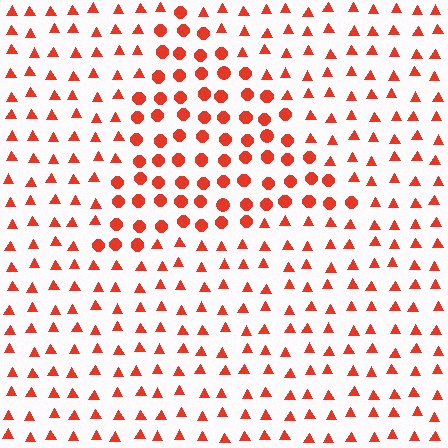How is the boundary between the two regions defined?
The boundary is defined by a change in element shape: circles inside vs. triangles outside. All elements share the same color and spacing.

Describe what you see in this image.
The image is filled with small red elements arranged in a uniform grid. A triangle-shaped region contains circles, while the surrounding area contains triangles. The boundary is defined purely by the change in element shape.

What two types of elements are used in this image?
The image uses circles inside the triangle region and triangles outside it.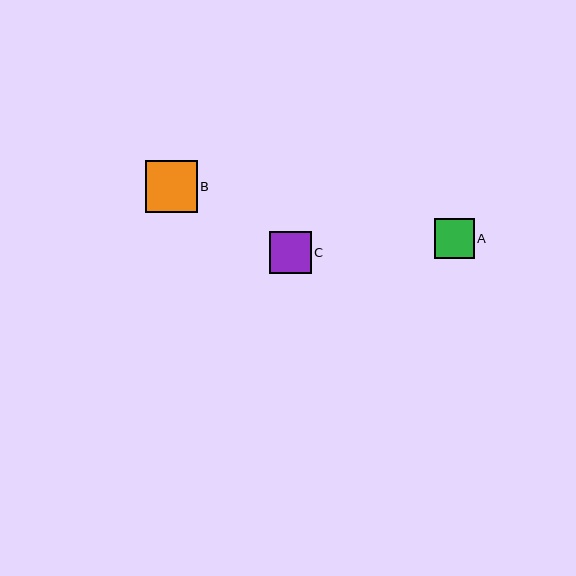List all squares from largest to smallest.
From largest to smallest: B, C, A.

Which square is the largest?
Square B is the largest with a size of approximately 52 pixels.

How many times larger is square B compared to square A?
Square B is approximately 1.3 times the size of square A.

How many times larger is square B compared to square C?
Square B is approximately 1.2 times the size of square C.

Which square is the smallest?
Square A is the smallest with a size of approximately 39 pixels.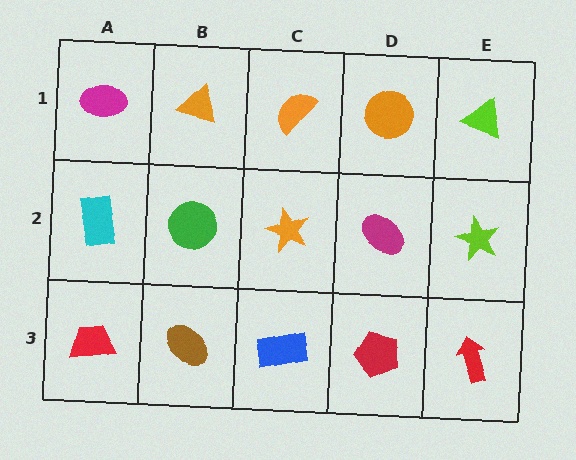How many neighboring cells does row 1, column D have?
3.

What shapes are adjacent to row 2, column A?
A magenta ellipse (row 1, column A), a red trapezoid (row 3, column A), a green circle (row 2, column B).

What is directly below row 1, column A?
A cyan rectangle.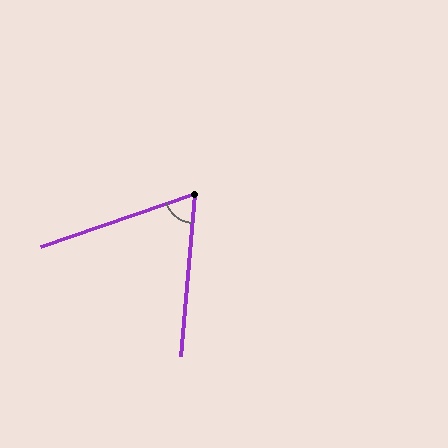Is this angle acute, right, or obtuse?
It is acute.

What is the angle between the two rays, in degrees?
Approximately 66 degrees.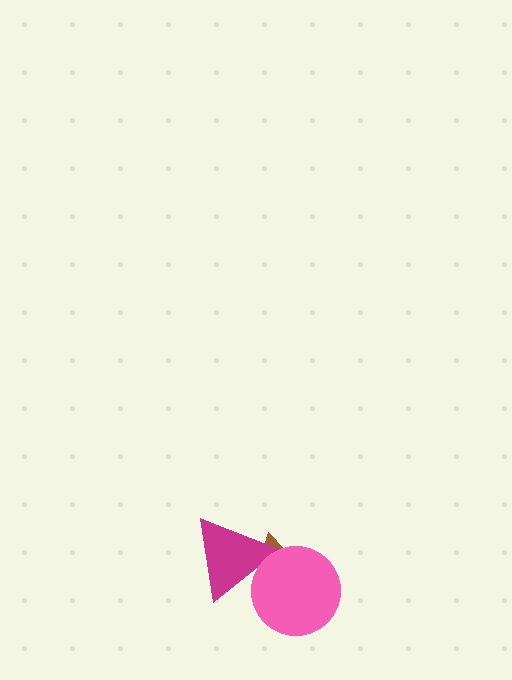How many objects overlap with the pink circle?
2 objects overlap with the pink circle.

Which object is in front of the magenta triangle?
The pink circle is in front of the magenta triangle.